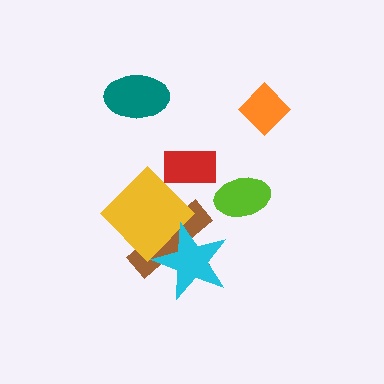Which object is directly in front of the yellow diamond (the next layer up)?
The cyan star is directly in front of the yellow diamond.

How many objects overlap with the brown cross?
2 objects overlap with the brown cross.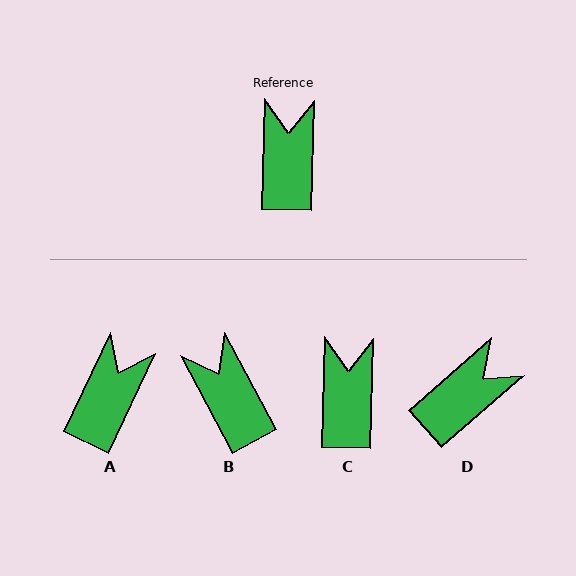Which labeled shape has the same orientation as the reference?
C.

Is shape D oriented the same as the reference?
No, it is off by about 47 degrees.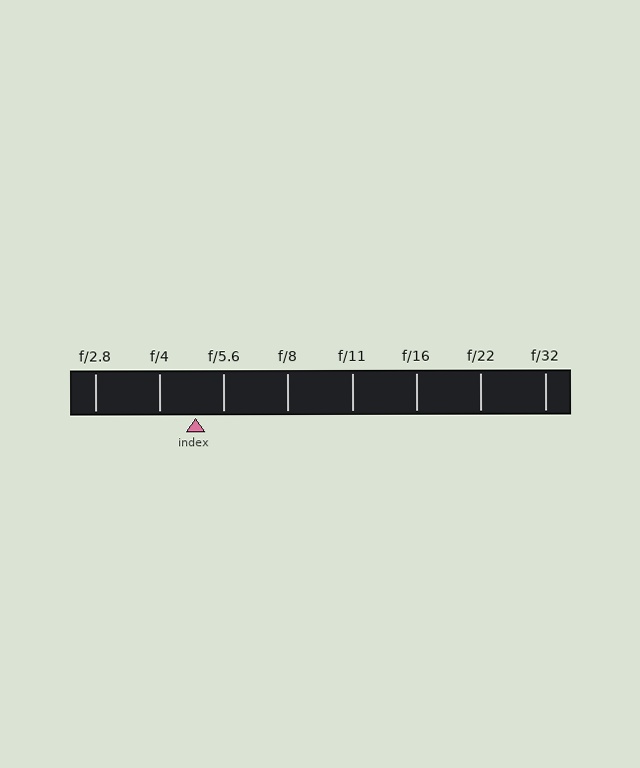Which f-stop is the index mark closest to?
The index mark is closest to f/5.6.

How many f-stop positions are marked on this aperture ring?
There are 8 f-stop positions marked.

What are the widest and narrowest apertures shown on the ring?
The widest aperture shown is f/2.8 and the narrowest is f/32.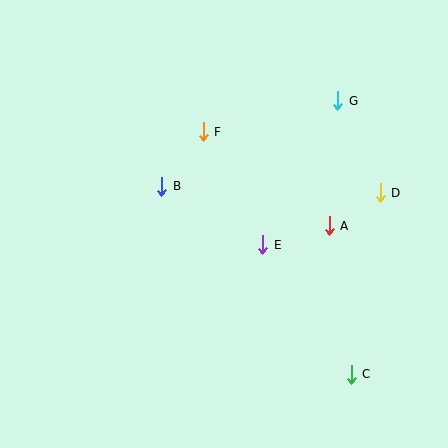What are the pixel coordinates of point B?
Point B is at (162, 186).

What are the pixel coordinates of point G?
Point G is at (338, 101).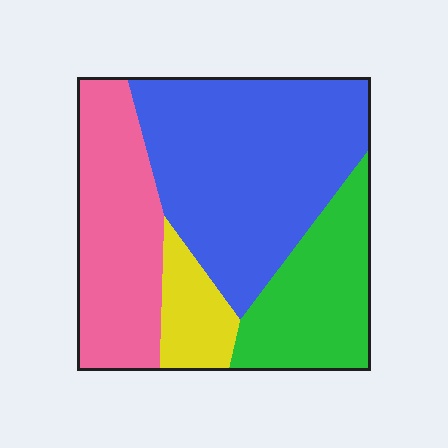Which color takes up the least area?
Yellow, at roughly 10%.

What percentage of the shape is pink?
Pink takes up between a quarter and a half of the shape.